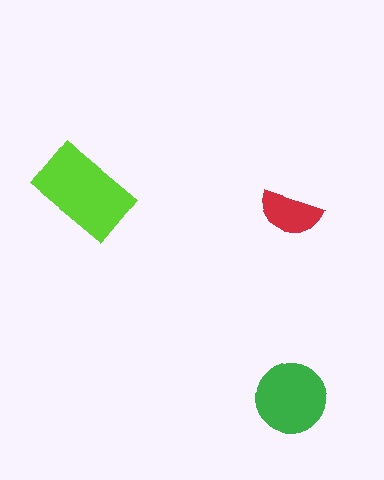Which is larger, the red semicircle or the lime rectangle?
The lime rectangle.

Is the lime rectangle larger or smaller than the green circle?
Larger.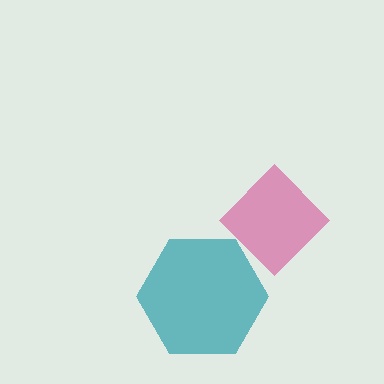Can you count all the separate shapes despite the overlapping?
Yes, there are 2 separate shapes.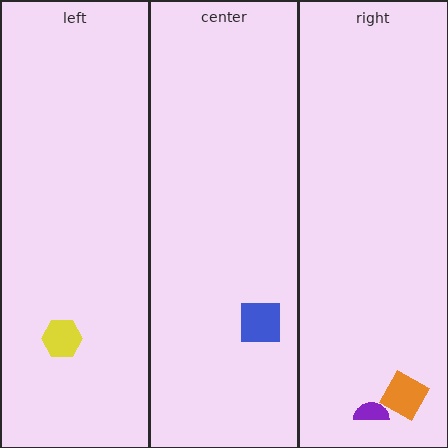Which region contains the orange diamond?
The right region.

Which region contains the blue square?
The center region.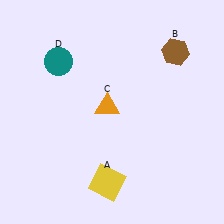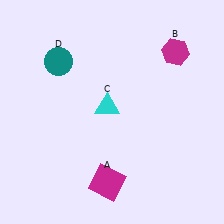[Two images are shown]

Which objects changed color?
A changed from yellow to magenta. B changed from brown to magenta. C changed from orange to cyan.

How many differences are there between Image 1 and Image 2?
There are 3 differences between the two images.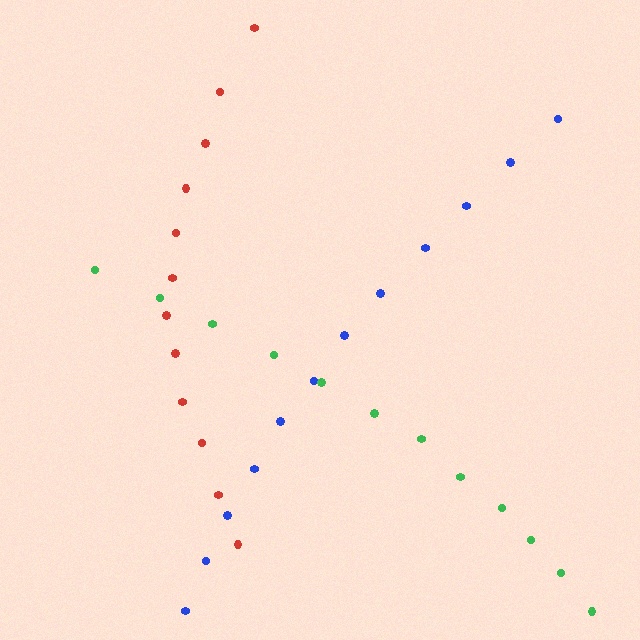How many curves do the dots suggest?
There are 3 distinct paths.